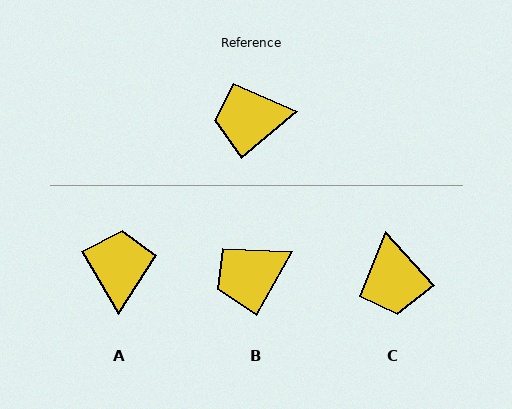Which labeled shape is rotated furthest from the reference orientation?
A, about 99 degrees away.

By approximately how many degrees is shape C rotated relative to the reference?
Approximately 92 degrees counter-clockwise.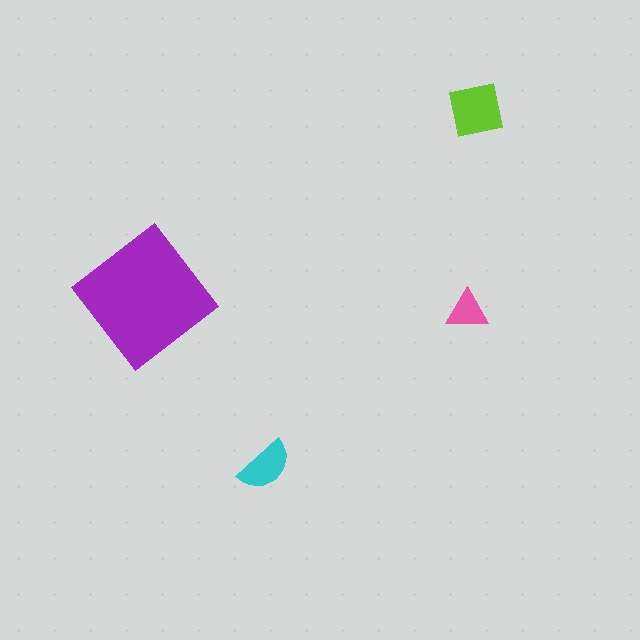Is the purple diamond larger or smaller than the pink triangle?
Larger.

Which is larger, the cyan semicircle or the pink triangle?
The cyan semicircle.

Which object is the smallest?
The pink triangle.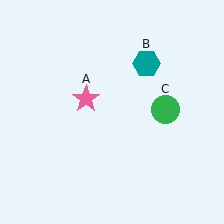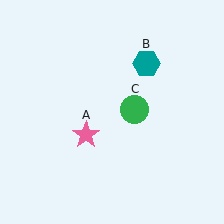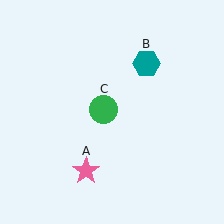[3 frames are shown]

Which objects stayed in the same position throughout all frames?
Teal hexagon (object B) remained stationary.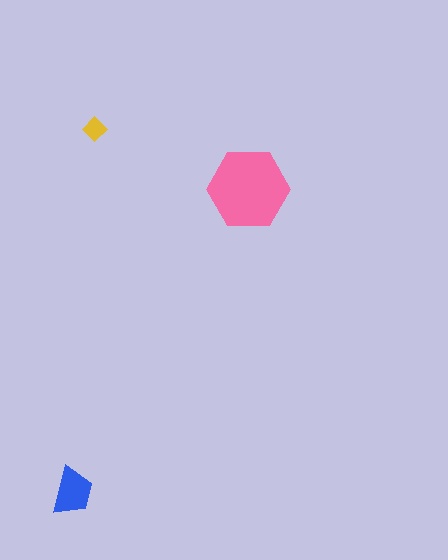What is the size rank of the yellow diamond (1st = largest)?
3rd.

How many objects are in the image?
There are 3 objects in the image.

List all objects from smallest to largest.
The yellow diamond, the blue trapezoid, the pink hexagon.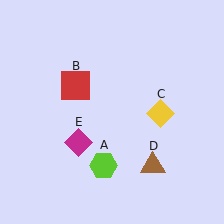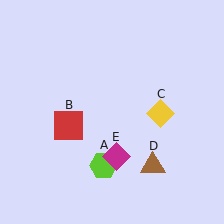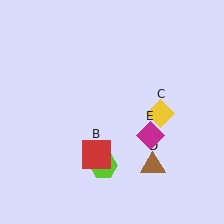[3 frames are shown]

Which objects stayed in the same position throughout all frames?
Lime hexagon (object A) and yellow diamond (object C) and brown triangle (object D) remained stationary.